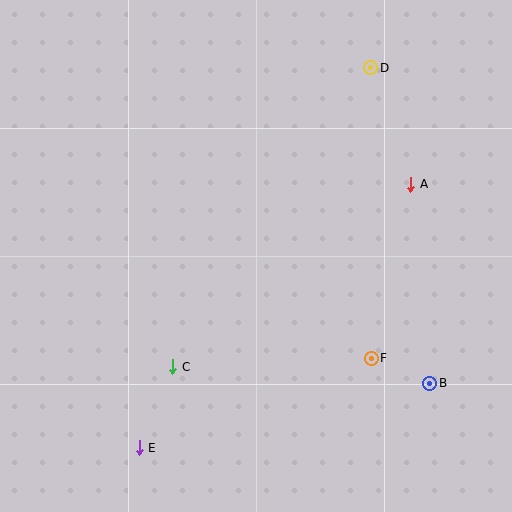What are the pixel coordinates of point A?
Point A is at (411, 184).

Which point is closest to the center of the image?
Point C at (173, 367) is closest to the center.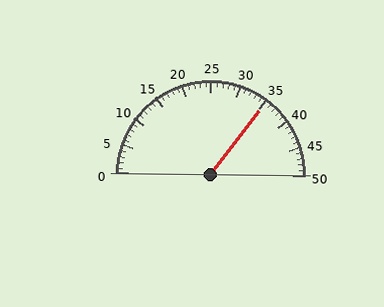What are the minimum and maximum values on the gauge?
The gauge ranges from 0 to 50.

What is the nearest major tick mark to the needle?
The nearest major tick mark is 35.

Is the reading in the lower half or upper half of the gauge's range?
The reading is in the upper half of the range (0 to 50).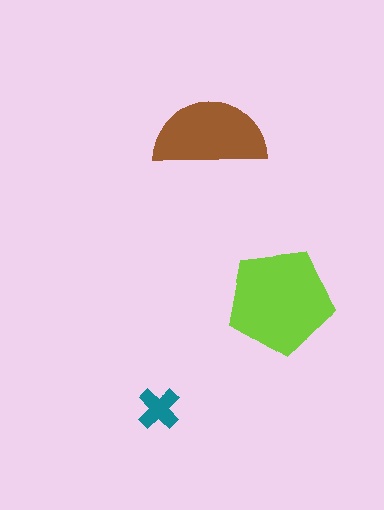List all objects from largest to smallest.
The lime pentagon, the brown semicircle, the teal cross.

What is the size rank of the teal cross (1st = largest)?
3rd.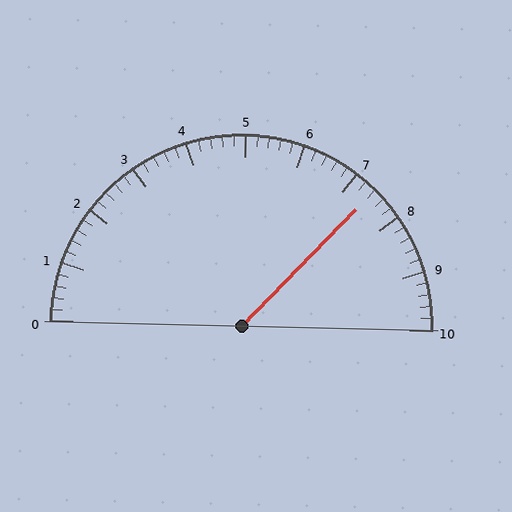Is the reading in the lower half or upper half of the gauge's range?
The reading is in the upper half of the range (0 to 10).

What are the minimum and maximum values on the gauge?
The gauge ranges from 0 to 10.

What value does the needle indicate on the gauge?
The needle indicates approximately 7.4.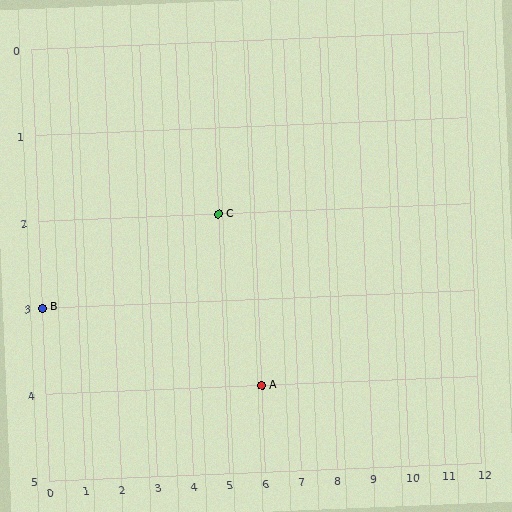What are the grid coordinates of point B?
Point B is at grid coordinates (0, 3).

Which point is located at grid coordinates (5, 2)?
Point C is at (5, 2).